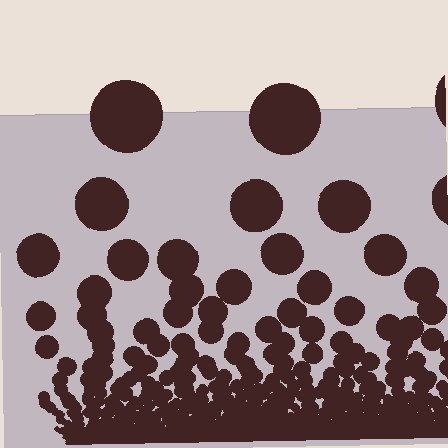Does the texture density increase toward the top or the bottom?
Density increases toward the bottom.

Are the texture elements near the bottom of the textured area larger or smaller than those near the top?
Smaller. The gradient is inverted — elements near the bottom are smaller and denser.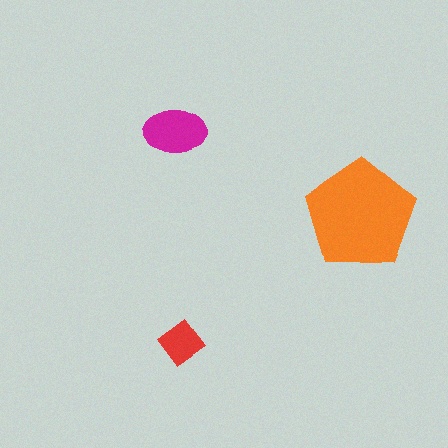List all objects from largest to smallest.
The orange pentagon, the magenta ellipse, the red diamond.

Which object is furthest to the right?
The orange pentagon is rightmost.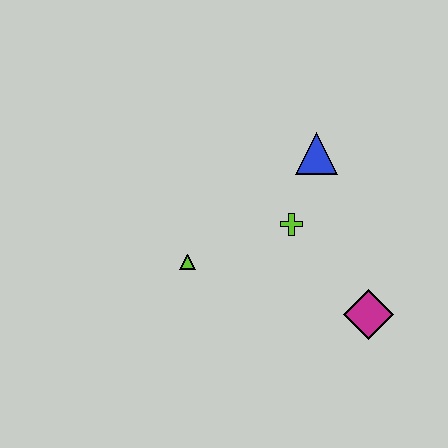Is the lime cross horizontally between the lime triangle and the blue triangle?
Yes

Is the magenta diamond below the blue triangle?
Yes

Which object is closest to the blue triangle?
The lime cross is closest to the blue triangle.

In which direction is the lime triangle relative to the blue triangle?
The lime triangle is to the left of the blue triangle.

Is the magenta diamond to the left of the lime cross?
No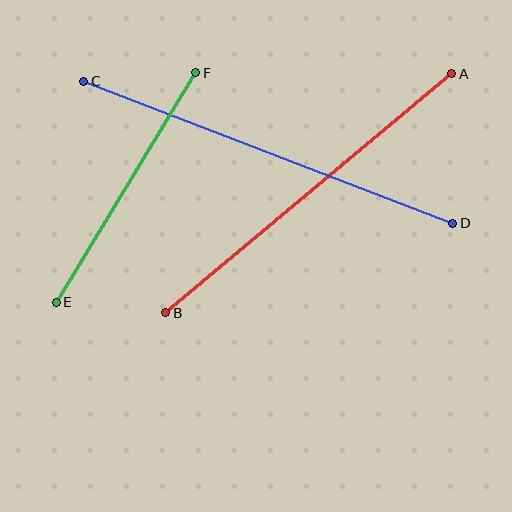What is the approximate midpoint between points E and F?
The midpoint is at approximately (126, 187) pixels.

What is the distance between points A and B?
The distance is approximately 373 pixels.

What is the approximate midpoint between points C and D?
The midpoint is at approximately (268, 152) pixels.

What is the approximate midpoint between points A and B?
The midpoint is at approximately (309, 193) pixels.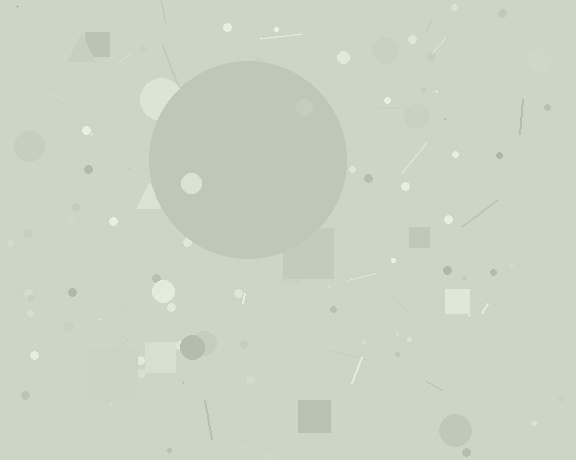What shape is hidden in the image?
A circle is hidden in the image.